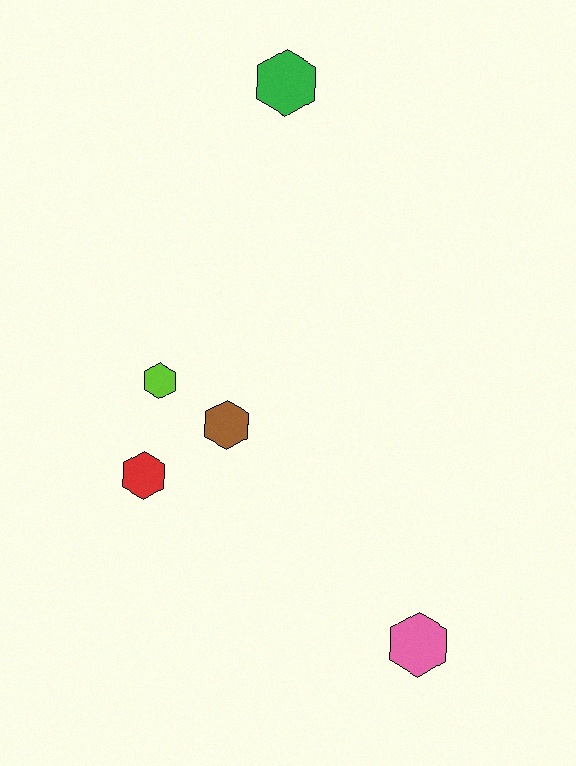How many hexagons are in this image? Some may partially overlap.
There are 5 hexagons.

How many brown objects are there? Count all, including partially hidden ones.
There is 1 brown object.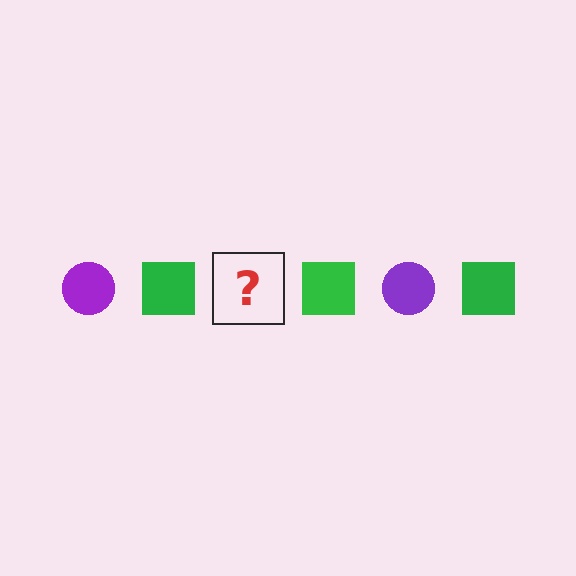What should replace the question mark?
The question mark should be replaced with a purple circle.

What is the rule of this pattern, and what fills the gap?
The rule is that the pattern alternates between purple circle and green square. The gap should be filled with a purple circle.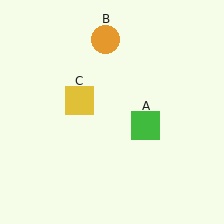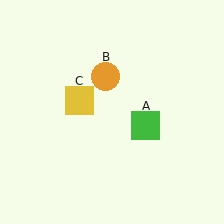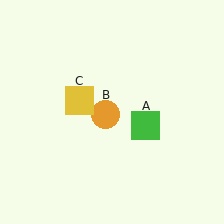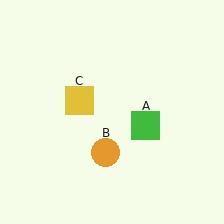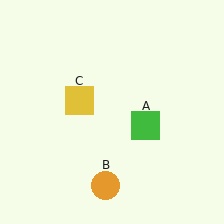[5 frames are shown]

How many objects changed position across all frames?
1 object changed position: orange circle (object B).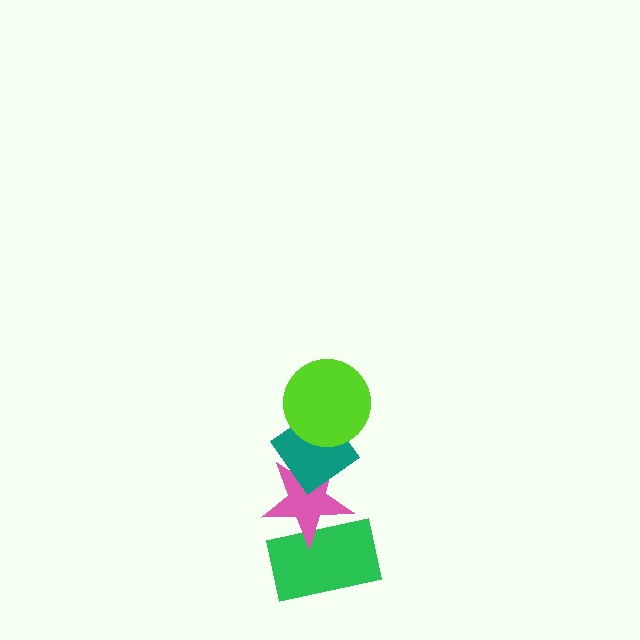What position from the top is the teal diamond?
The teal diamond is 2nd from the top.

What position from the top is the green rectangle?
The green rectangle is 4th from the top.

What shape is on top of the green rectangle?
The pink star is on top of the green rectangle.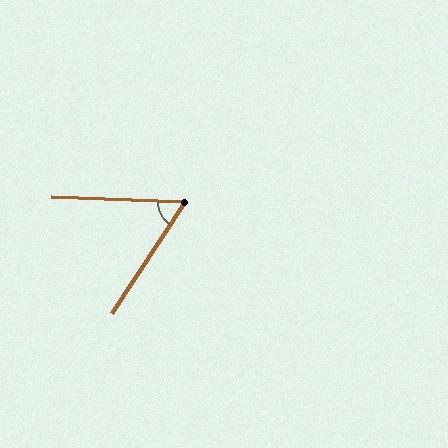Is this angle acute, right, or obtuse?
It is acute.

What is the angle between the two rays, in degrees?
Approximately 59 degrees.